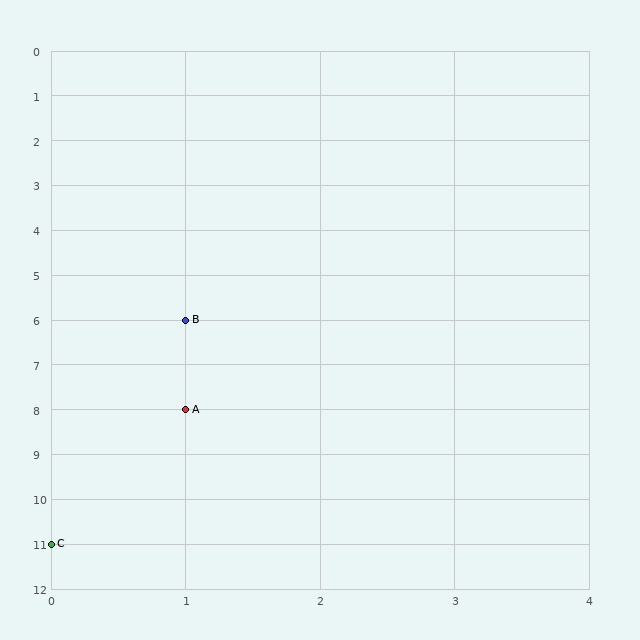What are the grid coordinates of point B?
Point B is at grid coordinates (1, 6).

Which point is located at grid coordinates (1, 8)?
Point A is at (1, 8).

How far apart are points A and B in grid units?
Points A and B are 2 rows apart.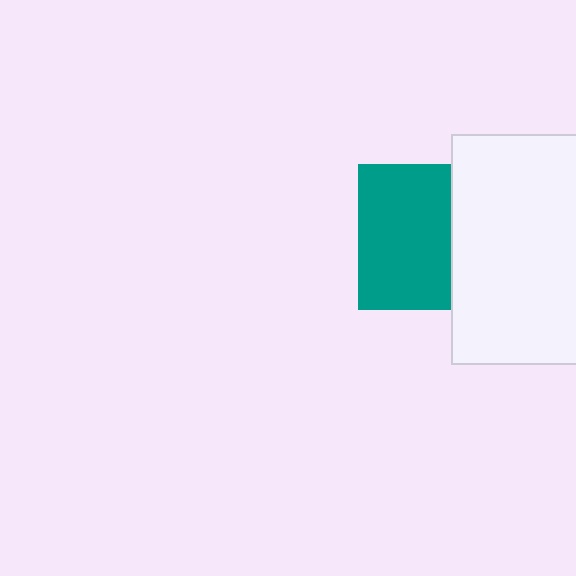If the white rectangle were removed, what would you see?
You would see the complete teal square.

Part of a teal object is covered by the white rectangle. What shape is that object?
It is a square.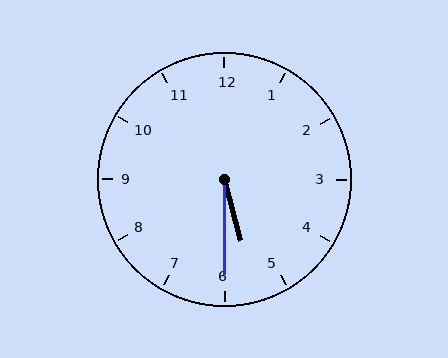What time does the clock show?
5:30.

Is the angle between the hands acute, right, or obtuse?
It is acute.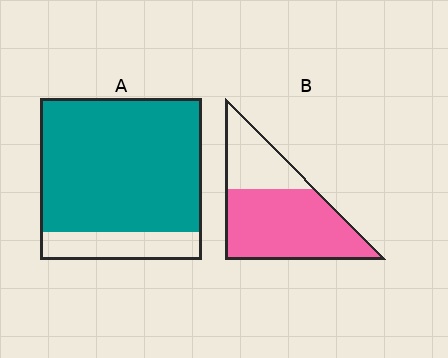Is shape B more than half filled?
Yes.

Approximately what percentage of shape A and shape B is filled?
A is approximately 85% and B is approximately 70%.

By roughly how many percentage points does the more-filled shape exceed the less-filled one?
By roughly 15 percentage points (A over B).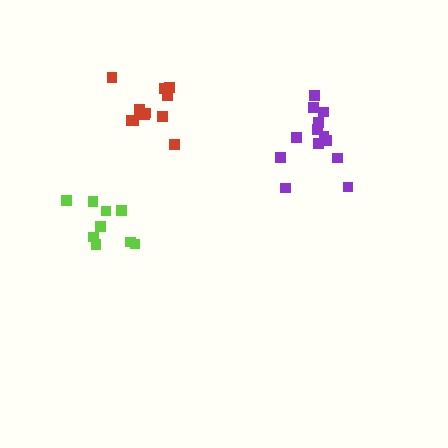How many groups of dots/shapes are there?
There are 3 groups.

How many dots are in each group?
Group 1: 9 dots, Group 2: 13 dots, Group 3: 11 dots (33 total).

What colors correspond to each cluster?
The clusters are colored: lime, purple, red.